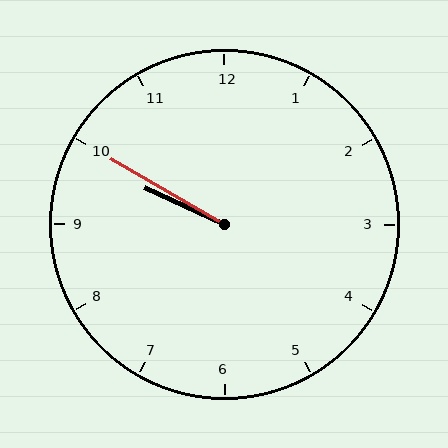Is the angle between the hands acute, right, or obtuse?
It is acute.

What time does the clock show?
9:50.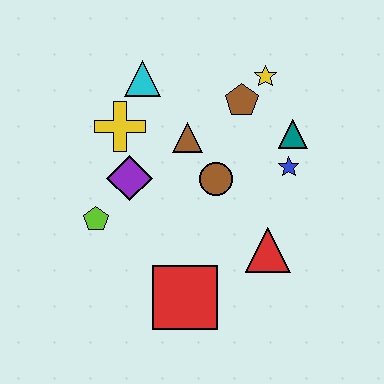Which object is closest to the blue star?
The teal triangle is closest to the blue star.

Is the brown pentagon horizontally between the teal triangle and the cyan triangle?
Yes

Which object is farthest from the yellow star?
The red square is farthest from the yellow star.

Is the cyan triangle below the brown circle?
No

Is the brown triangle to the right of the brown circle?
No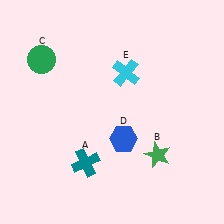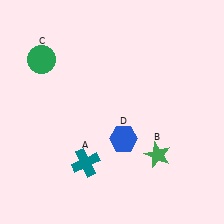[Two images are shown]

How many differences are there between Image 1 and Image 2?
There is 1 difference between the two images.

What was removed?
The cyan cross (E) was removed in Image 2.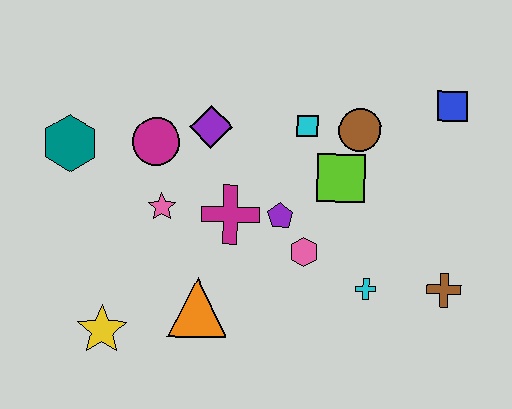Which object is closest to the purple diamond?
The magenta circle is closest to the purple diamond.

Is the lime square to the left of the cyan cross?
Yes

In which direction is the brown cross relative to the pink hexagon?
The brown cross is to the right of the pink hexagon.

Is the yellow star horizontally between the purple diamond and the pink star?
No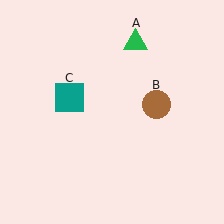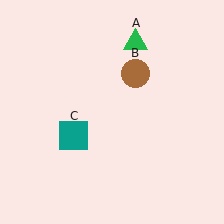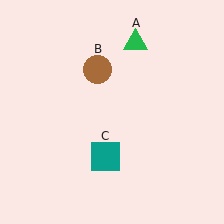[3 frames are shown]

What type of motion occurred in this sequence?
The brown circle (object B), teal square (object C) rotated counterclockwise around the center of the scene.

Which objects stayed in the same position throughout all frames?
Green triangle (object A) remained stationary.